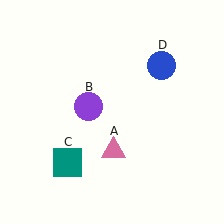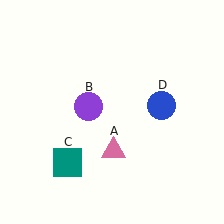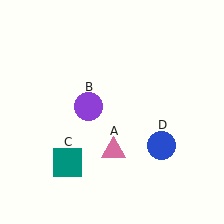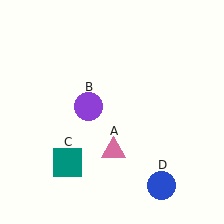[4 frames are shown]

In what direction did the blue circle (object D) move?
The blue circle (object D) moved down.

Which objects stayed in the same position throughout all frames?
Pink triangle (object A) and purple circle (object B) and teal square (object C) remained stationary.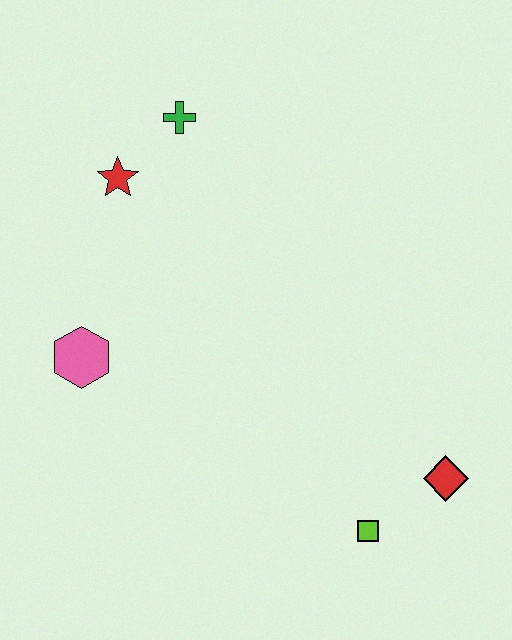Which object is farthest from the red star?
The red diamond is farthest from the red star.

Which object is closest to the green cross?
The red star is closest to the green cross.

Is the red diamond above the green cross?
No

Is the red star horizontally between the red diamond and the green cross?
No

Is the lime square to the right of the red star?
Yes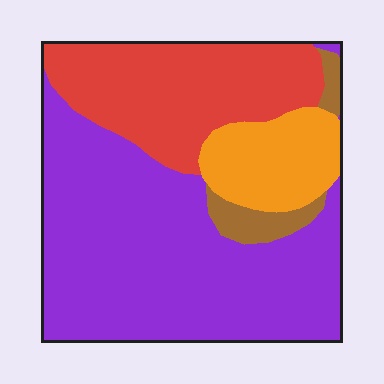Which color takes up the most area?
Purple, at roughly 55%.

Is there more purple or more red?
Purple.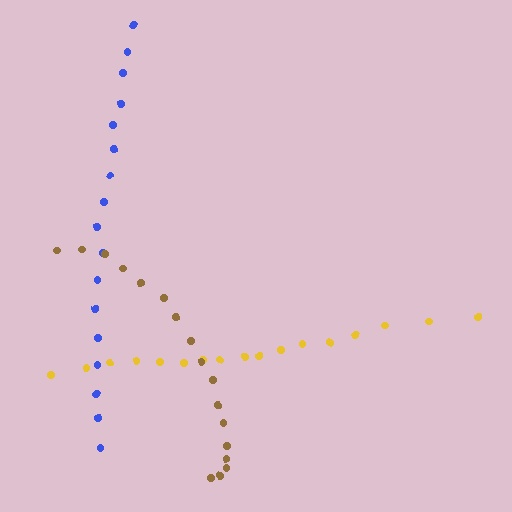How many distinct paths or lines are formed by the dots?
There are 3 distinct paths.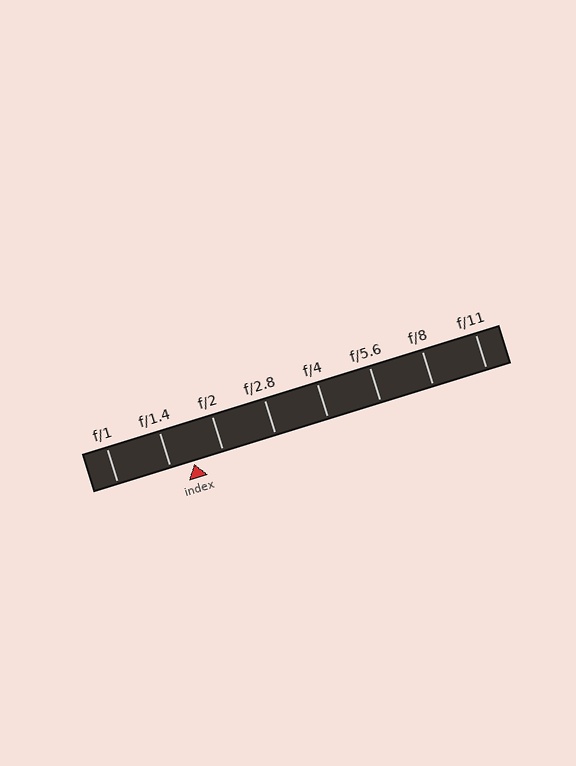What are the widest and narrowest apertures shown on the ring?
The widest aperture shown is f/1 and the narrowest is f/11.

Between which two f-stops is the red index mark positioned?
The index mark is between f/1.4 and f/2.